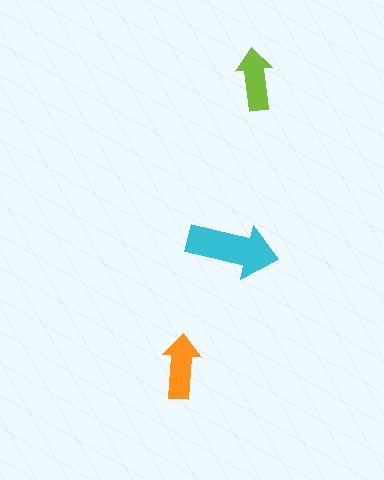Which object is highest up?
The lime arrow is topmost.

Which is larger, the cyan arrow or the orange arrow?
The cyan one.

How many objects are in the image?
There are 3 objects in the image.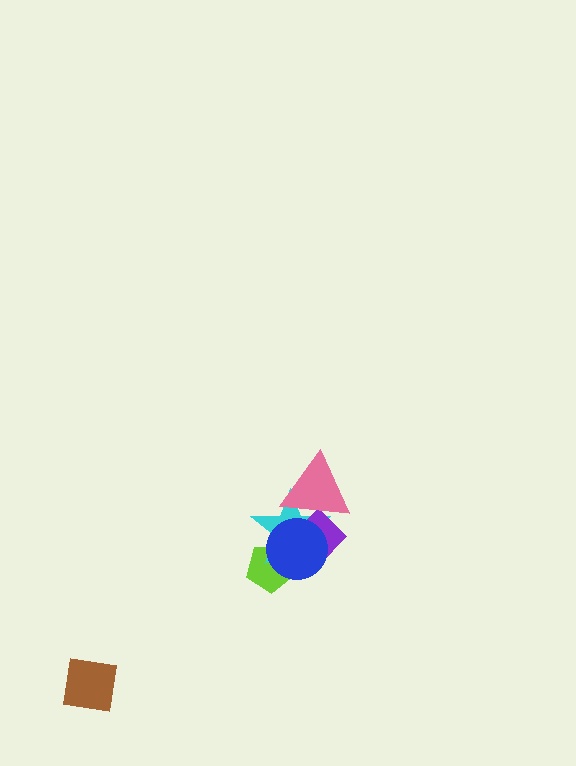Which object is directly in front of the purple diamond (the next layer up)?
The blue circle is directly in front of the purple diamond.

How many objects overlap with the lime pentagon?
2 objects overlap with the lime pentagon.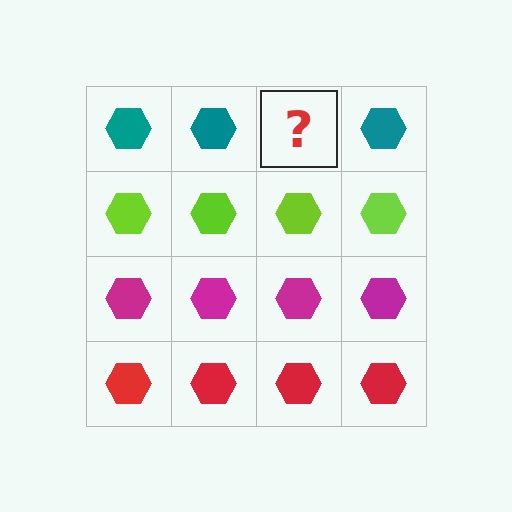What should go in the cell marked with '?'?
The missing cell should contain a teal hexagon.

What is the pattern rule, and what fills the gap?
The rule is that each row has a consistent color. The gap should be filled with a teal hexagon.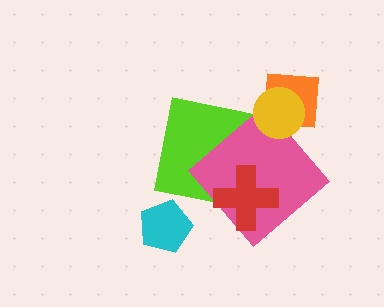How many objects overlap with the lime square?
2 objects overlap with the lime square.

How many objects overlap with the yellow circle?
2 objects overlap with the yellow circle.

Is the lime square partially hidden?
Yes, it is partially covered by another shape.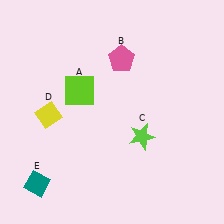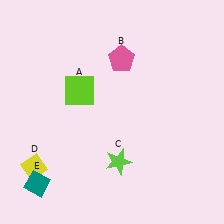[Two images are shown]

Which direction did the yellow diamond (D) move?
The yellow diamond (D) moved down.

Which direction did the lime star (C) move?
The lime star (C) moved down.